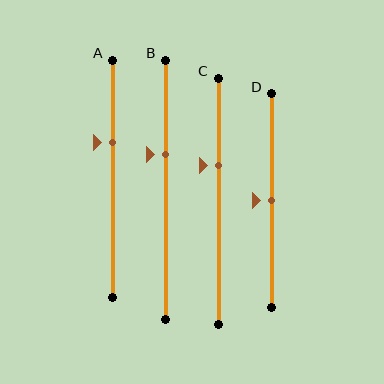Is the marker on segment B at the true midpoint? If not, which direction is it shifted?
No, the marker on segment B is shifted upward by about 13% of the segment length.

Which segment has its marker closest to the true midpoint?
Segment D has its marker closest to the true midpoint.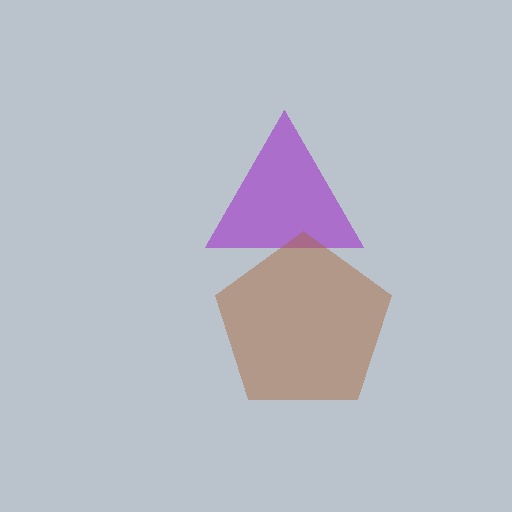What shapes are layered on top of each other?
The layered shapes are: a purple triangle, a brown pentagon.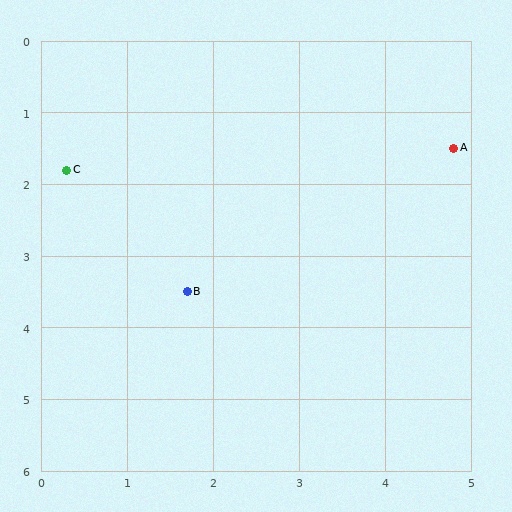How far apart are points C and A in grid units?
Points C and A are about 4.5 grid units apart.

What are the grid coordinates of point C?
Point C is at approximately (0.3, 1.8).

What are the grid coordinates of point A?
Point A is at approximately (4.8, 1.5).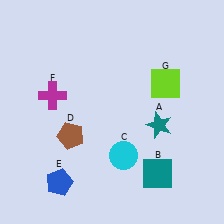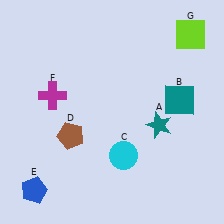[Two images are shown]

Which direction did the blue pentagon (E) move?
The blue pentagon (E) moved left.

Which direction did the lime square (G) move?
The lime square (G) moved up.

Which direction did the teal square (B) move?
The teal square (B) moved up.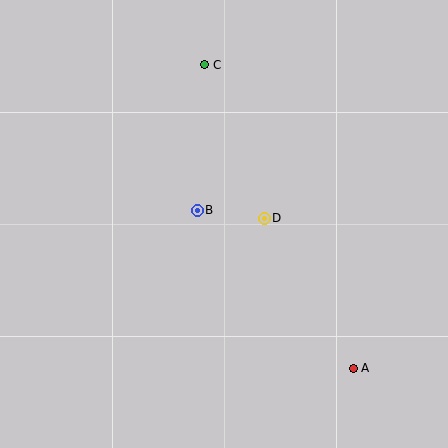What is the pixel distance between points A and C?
The distance between A and C is 338 pixels.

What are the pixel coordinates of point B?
Point B is at (197, 210).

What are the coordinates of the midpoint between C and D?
The midpoint between C and D is at (234, 141).